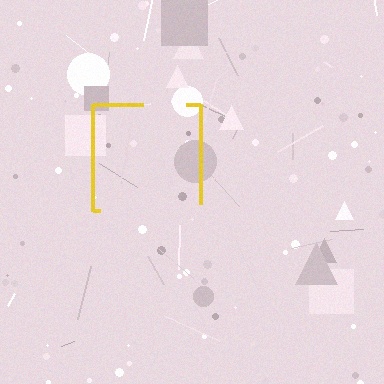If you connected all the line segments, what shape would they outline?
They would outline a square.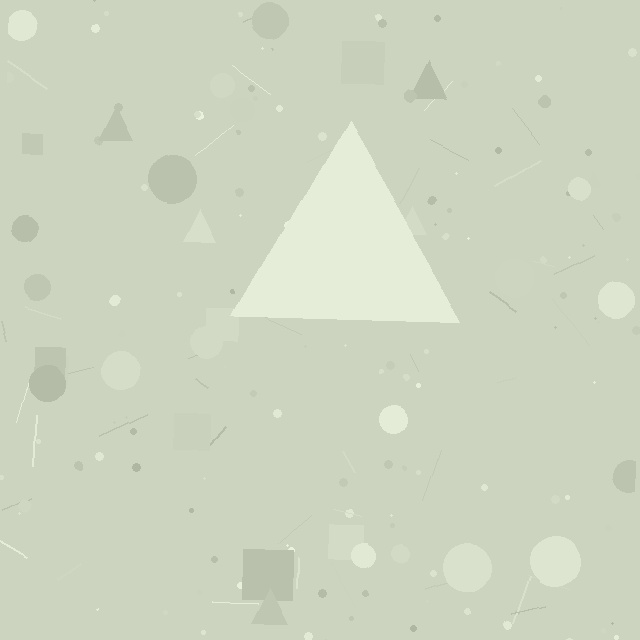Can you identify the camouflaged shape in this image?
The camouflaged shape is a triangle.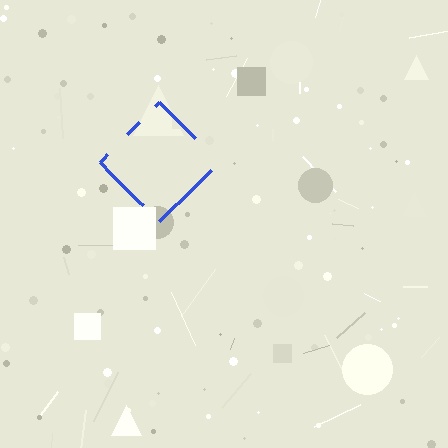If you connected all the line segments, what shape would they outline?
They would outline a diamond.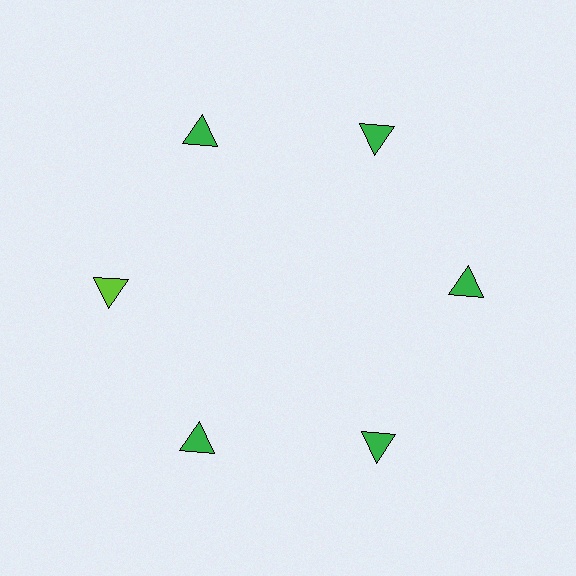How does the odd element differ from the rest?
It has a different color: lime instead of green.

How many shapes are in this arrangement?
There are 6 shapes arranged in a ring pattern.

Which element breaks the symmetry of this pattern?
The lime triangle at roughly the 9 o'clock position breaks the symmetry. All other shapes are green triangles.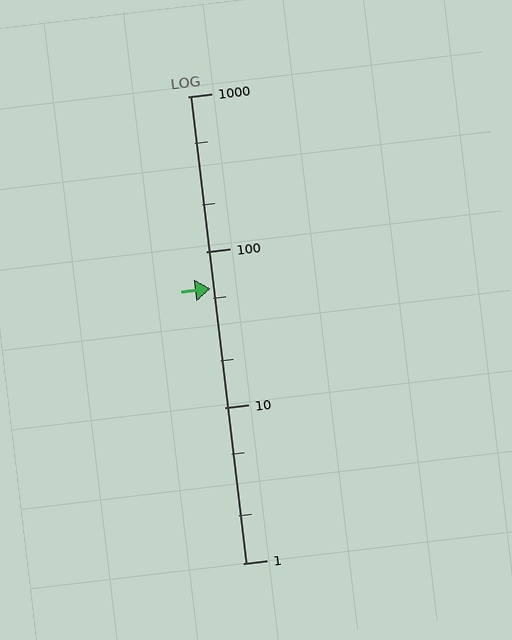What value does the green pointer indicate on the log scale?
The pointer indicates approximately 58.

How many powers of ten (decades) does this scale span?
The scale spans 3 decades, from 1 to 1000.